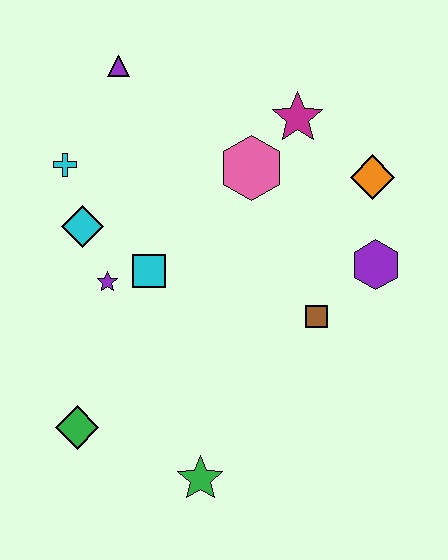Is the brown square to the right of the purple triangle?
Yes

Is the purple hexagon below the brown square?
No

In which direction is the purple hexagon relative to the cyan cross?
The purple hexagon is to the right of the cyan cross.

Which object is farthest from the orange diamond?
The green diamond is farthest from the orange diamond.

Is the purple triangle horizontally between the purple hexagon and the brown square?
No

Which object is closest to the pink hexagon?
The magenta star is closest to the pink hexagon.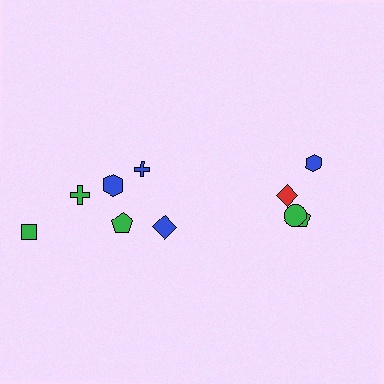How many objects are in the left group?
There are 6 objects.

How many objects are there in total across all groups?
There are 10 objects.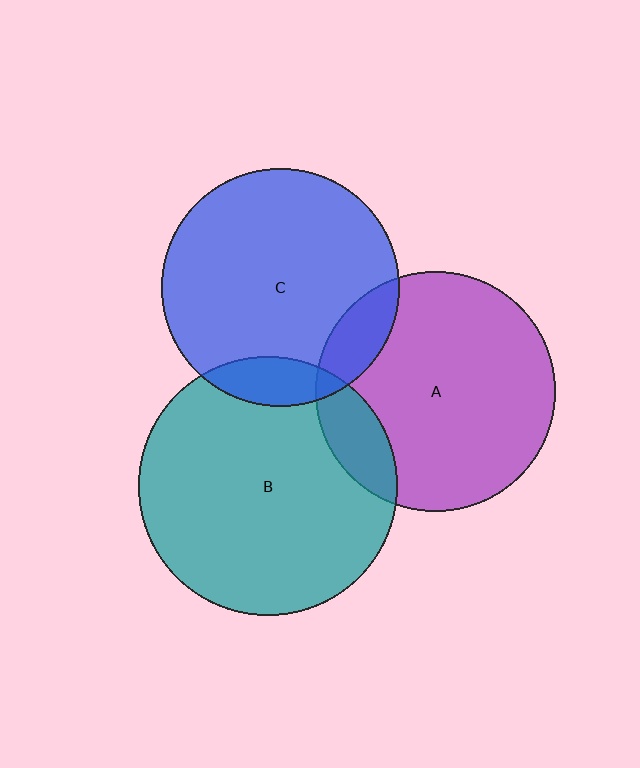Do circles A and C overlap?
Yes.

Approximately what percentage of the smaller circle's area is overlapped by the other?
Approximately 10%.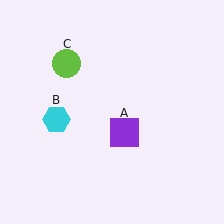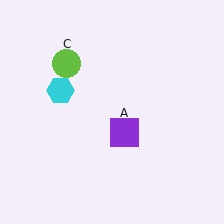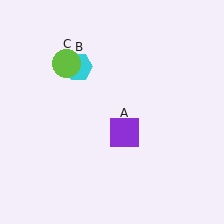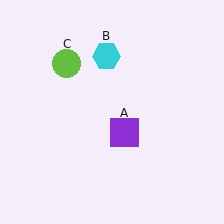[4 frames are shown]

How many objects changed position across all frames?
1 object changed position: cyan hexagon (object B).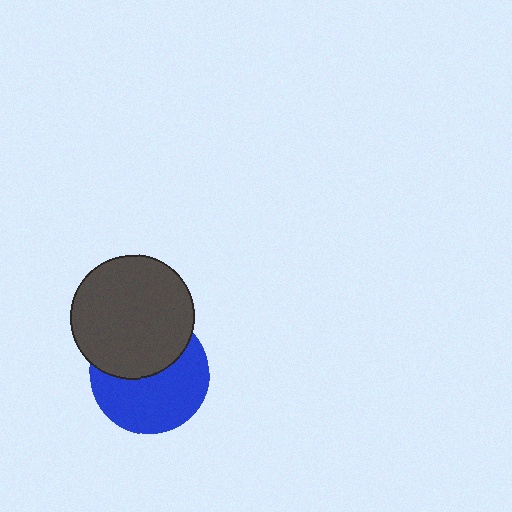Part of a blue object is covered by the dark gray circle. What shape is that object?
It is a circle.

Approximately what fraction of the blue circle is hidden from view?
Roughly 42% of the blue circle is hidden behind the dark gray circle.